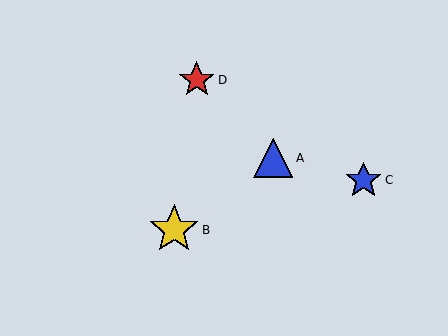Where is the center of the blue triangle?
The center of the blue triangle is at (273, 158).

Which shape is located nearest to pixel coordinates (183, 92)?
The red star (labeled D) at (197, 80) is nearest to that location.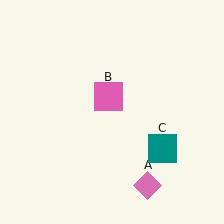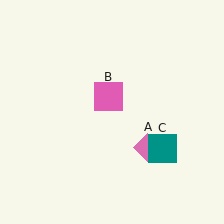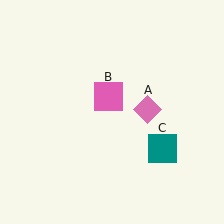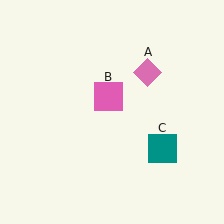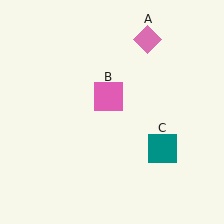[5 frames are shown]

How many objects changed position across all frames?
1 object changed position: pink diamond (object A).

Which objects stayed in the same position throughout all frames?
Pink square (object B) and teal square (object C) remained stationary.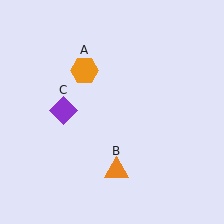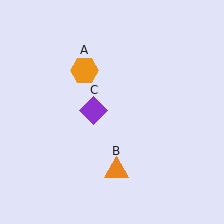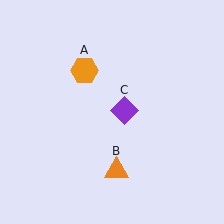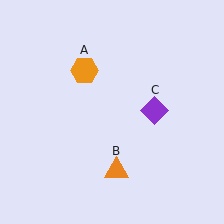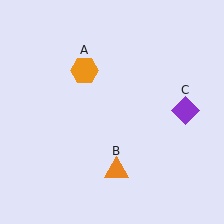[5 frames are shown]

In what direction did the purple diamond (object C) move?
The purple diamond (object C) moved right.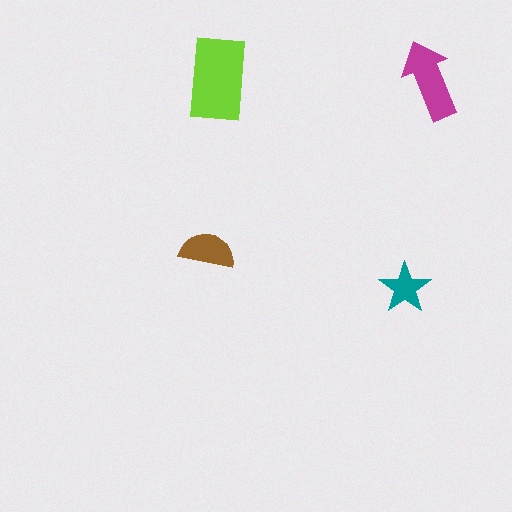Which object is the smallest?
The teal star.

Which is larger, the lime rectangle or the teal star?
The lime rectangle.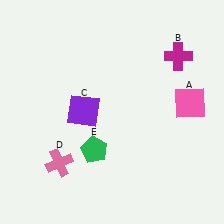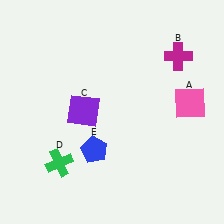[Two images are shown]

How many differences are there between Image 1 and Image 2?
There are 2 differences between the two images.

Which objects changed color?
D changed from pink to green. E changed from green to blue.